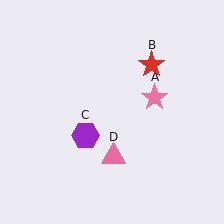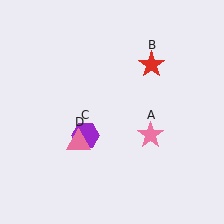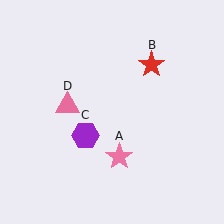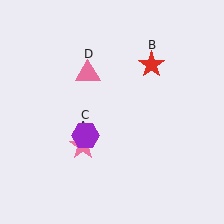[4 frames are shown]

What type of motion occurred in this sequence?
The pink star (object A), pink triangle (object D) rotated clockwise around the center of the scene.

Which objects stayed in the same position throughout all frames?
Red star (object B) and purple hexagon (object C) remained stationary.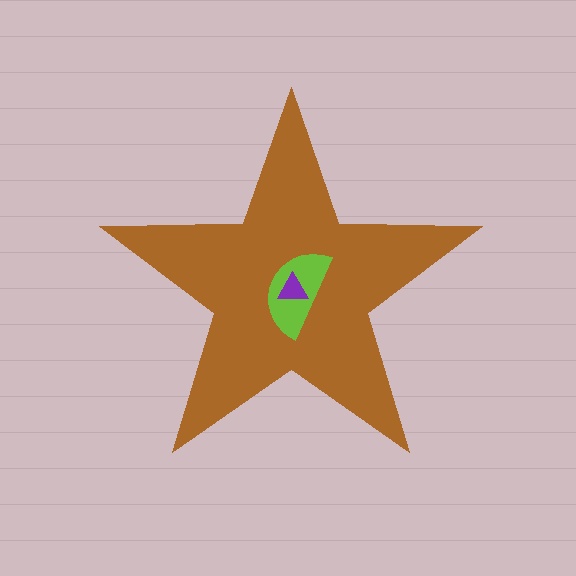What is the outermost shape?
The brown star.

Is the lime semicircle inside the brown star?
Yes.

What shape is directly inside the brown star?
The lime semicircle.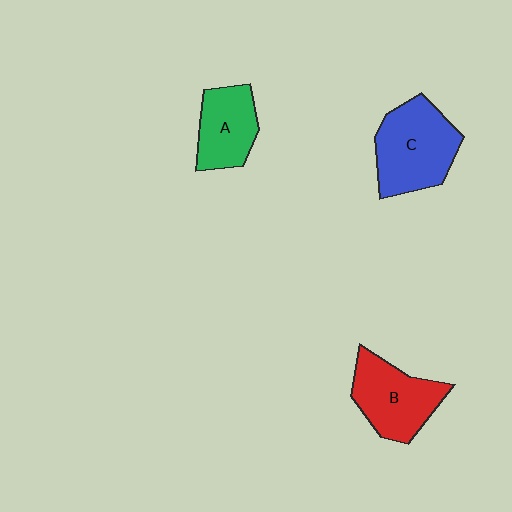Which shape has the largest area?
Shape C (blue).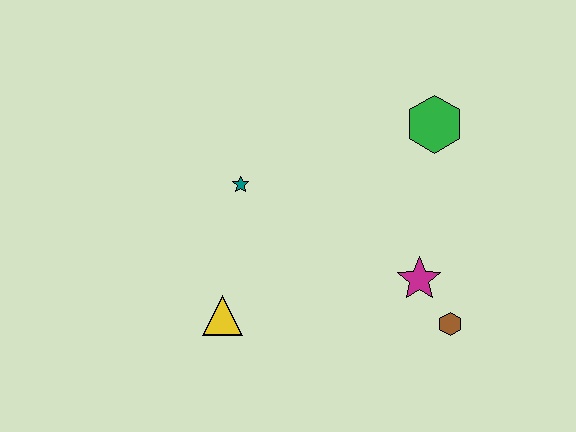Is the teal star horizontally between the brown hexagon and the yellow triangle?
Yes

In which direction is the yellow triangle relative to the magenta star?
The yellow triangle is to the left of the magenta star.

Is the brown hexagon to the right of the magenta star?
Yes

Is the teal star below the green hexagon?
Yes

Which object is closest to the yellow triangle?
The teal star is closest to the yellow triangle.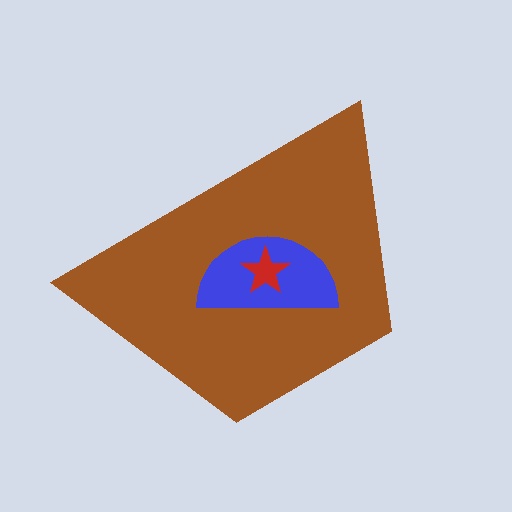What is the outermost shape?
The brown trapezoid.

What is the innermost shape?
The red star.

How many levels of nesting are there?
3.